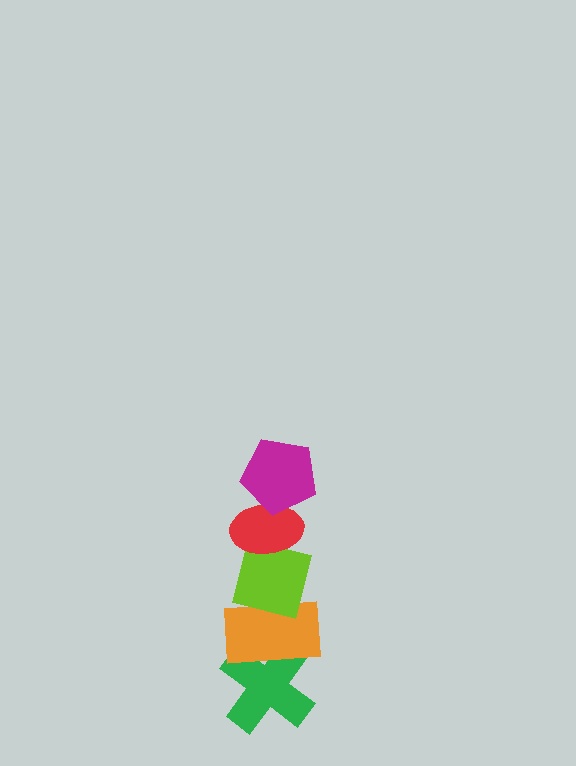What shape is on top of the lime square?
The red ellipse is on top of the lime square.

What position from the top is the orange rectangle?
The orange rectangle is 4th from the top.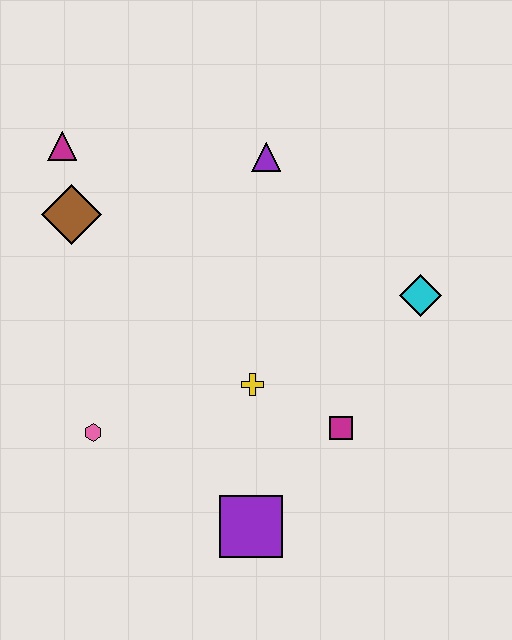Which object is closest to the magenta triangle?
The brown diamond is closest to the magenta triangle.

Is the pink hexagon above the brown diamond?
No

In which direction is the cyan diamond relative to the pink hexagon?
The cyan diamond is to the right of the pink hexagon.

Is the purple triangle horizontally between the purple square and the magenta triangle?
No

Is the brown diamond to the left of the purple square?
Yes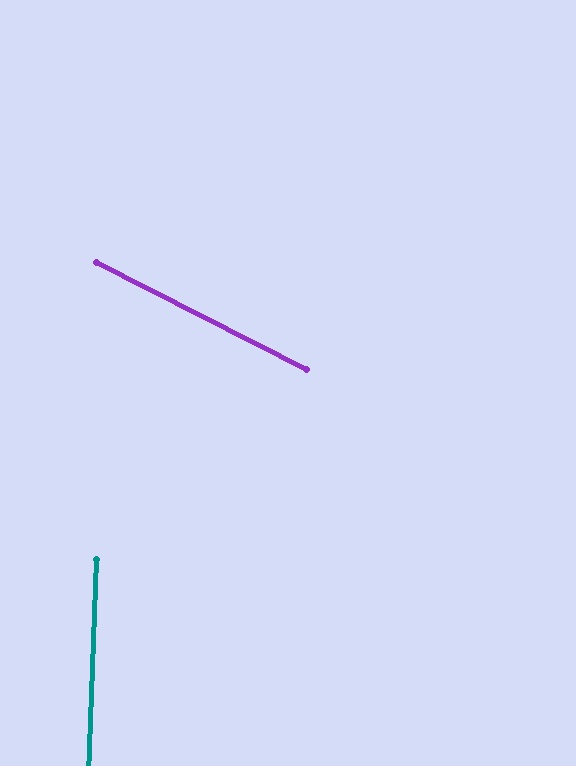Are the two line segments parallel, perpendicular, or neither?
Neither parallel nor perpendicular — they differ by about 65°.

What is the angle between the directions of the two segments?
Approximately 65 degrees.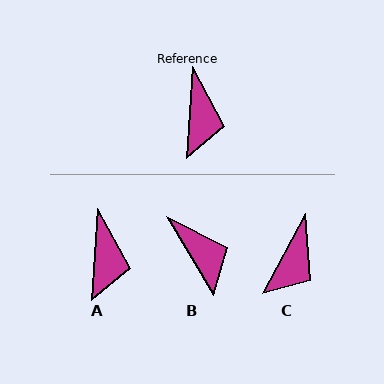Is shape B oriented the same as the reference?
No, it is off by about 34 degrees.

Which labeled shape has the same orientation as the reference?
A.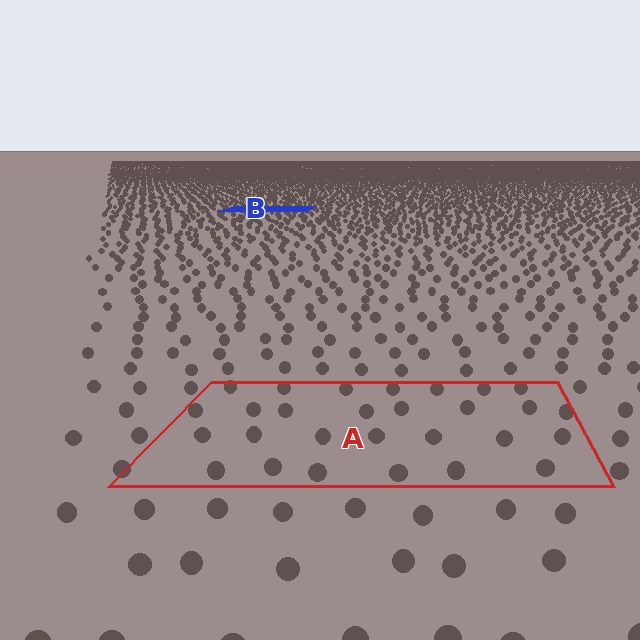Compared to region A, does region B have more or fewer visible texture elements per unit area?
Region B has more texture elements per unit area — they are packed more densely because it is farther away.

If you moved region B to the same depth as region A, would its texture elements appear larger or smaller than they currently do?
They would appear larger. At a closer depth, the same texture elements are projected at a bigger on-screen size.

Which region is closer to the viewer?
Region A is closer. The texture elements there are larger and more spread out.